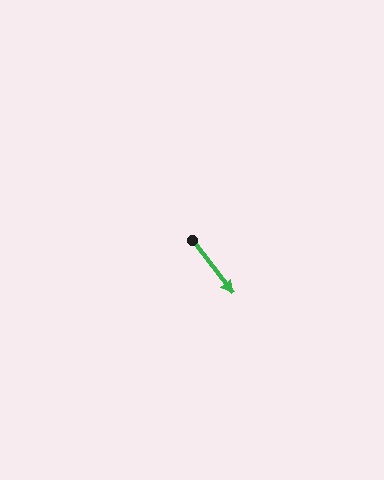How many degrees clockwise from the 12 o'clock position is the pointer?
Approximately 142 degrees.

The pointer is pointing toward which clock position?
Roughly 5 o'clock.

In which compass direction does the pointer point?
Southeast.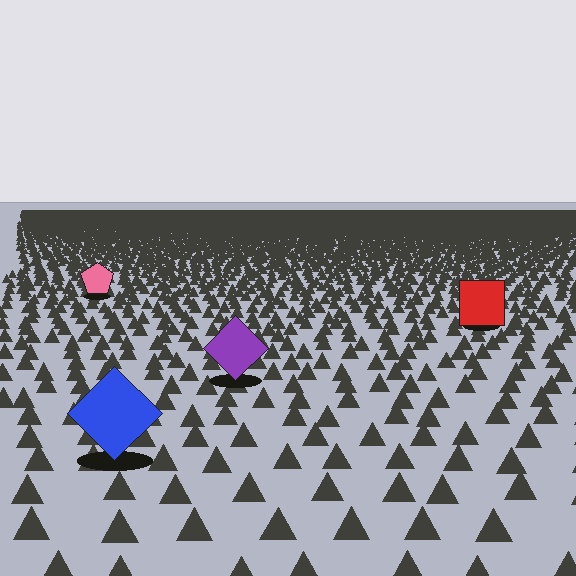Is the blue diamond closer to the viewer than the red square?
Yes. The blue diamond is closer — you can tell from the texture gradient: the ground texture is coarser near it.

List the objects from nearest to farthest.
From nearest to farthest: the blue diamond, the purple diamond, the red square, the pink pentagon.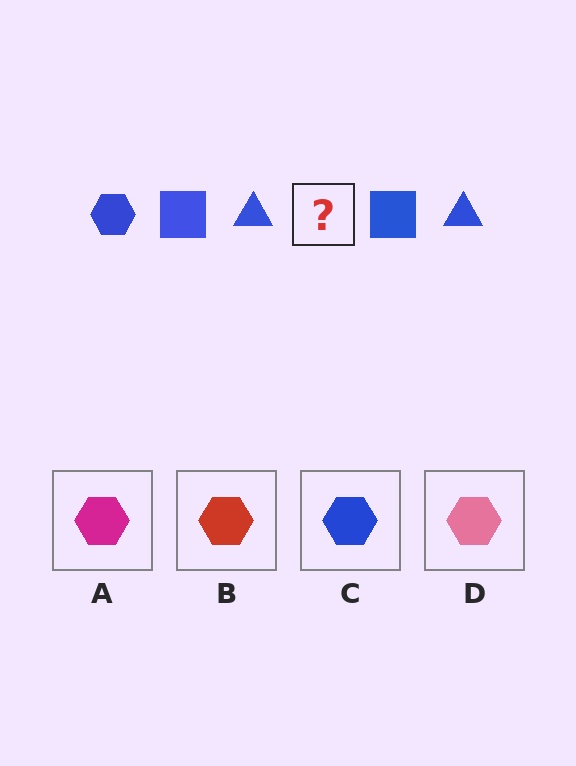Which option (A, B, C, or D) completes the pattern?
C.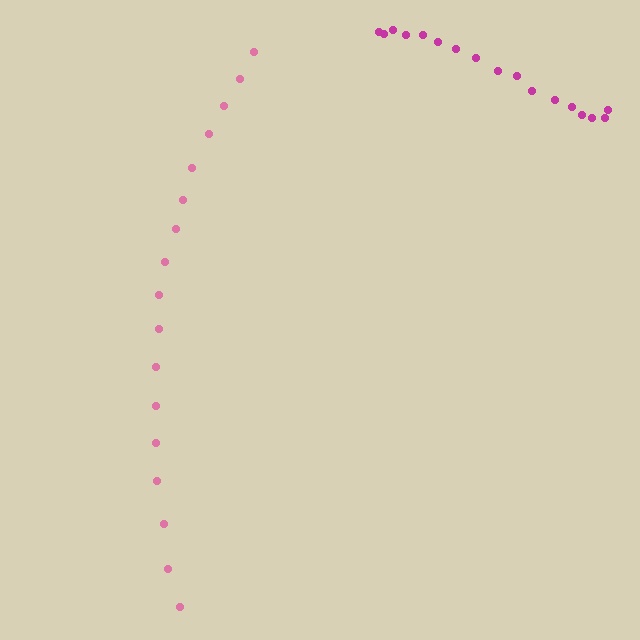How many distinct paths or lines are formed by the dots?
There are 2 distinct paths.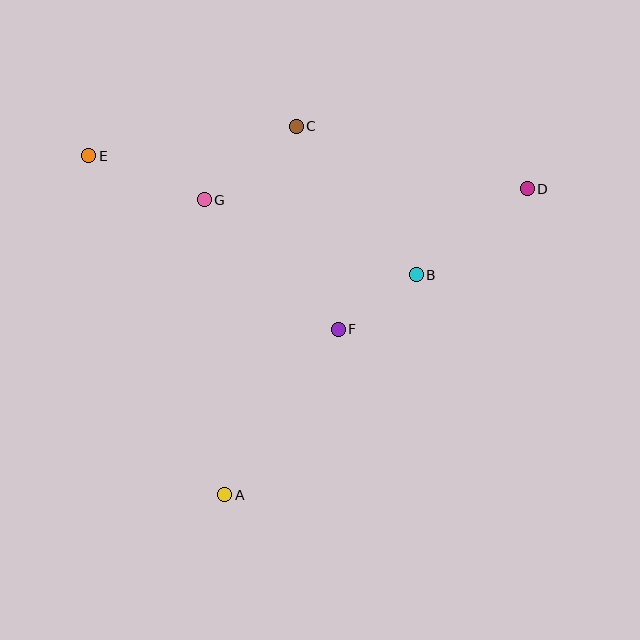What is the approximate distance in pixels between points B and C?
The distance between B and C is approximately 191 pixels.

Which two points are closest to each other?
Points B and F are closest to each other.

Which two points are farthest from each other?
Points D and E are farthest from each other.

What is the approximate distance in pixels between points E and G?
The distance between E and G is approximately 124 pixels.